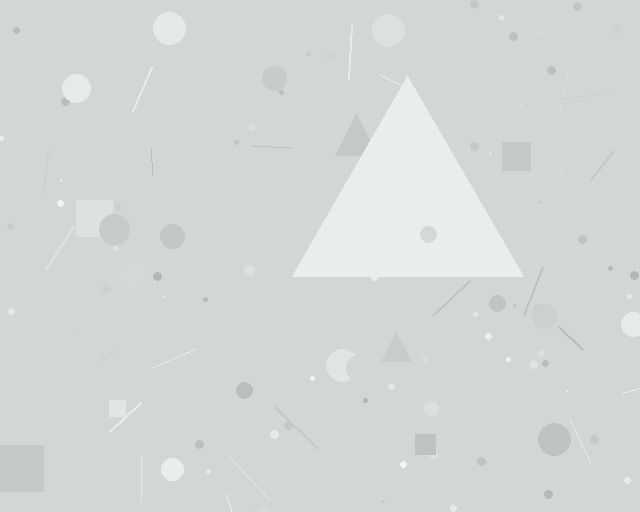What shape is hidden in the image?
A triangle is hidden in the image.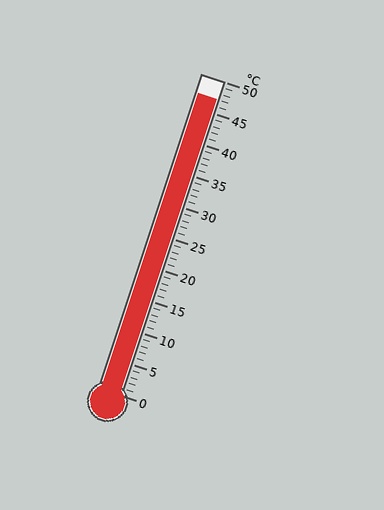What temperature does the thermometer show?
The thermometer shows approximately 47°C.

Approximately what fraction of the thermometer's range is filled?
The thermometer is filled to approximately 95% of its range.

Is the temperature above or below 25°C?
The temperature is above 25°C.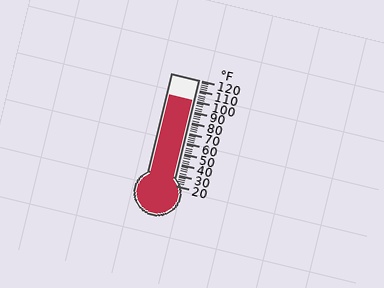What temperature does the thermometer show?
The thermometer shows approximately 100°F.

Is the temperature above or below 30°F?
The temperature is above 30°F.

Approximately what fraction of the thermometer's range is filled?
The thermometer is filled to approximately 80% of its range.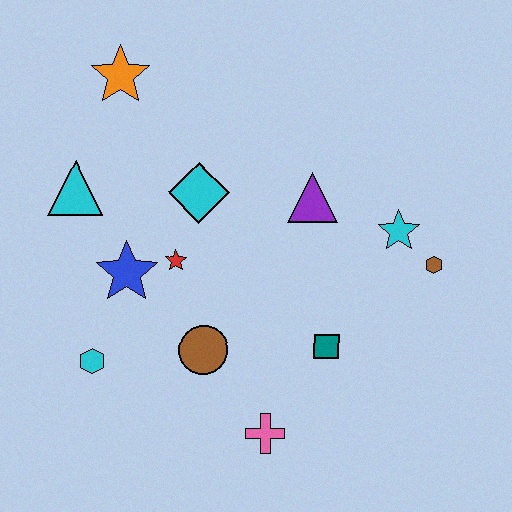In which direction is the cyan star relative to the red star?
The cyan star is to the right of the red star.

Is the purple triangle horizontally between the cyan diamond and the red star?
No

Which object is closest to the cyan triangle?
The blue star is closest to the cyan triangle.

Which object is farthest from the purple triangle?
The cyan hexagon is farthest from the purple triangle.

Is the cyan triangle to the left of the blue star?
Yes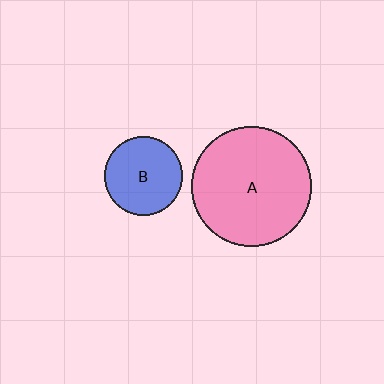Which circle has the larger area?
Circle A (pink).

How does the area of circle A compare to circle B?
Approximately 2.4 times.